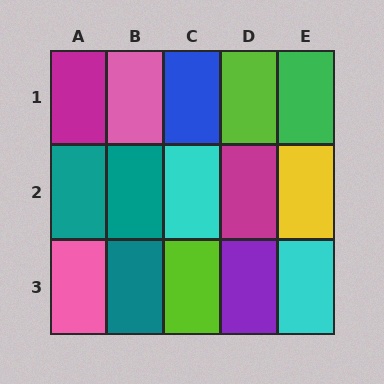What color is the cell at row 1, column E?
Green.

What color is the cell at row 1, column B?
Pink.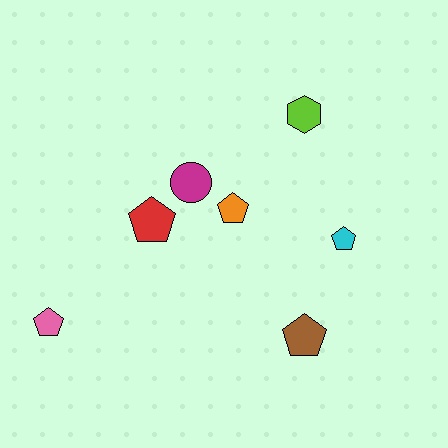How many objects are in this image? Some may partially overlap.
There are 7 objects.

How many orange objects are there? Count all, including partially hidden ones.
There is 1 orange object.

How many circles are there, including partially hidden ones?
There is 1 circle.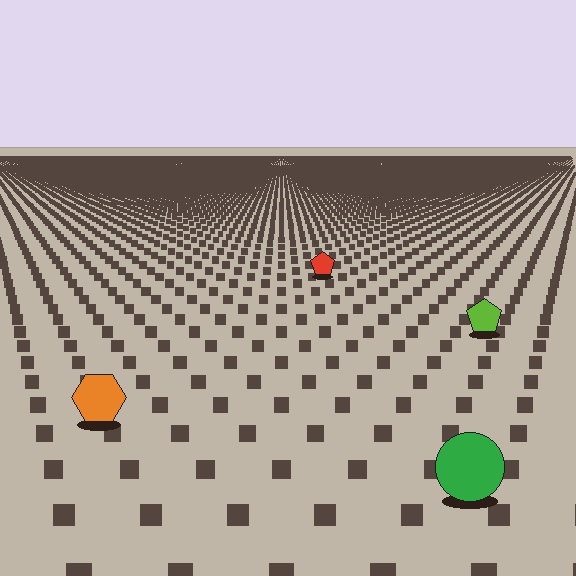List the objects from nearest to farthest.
From nearest to farthest: the green circle, the orange hexagon, the lime pentagon, the red pentagon.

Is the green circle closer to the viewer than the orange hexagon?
Yes. The green circle is closer — you can tell from the texture gradient: the ground texture is coarser near it.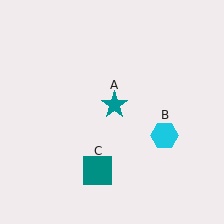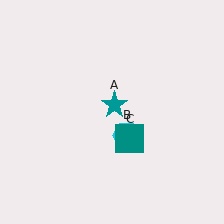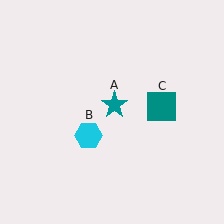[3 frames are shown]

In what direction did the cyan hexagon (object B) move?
The cyan hexagon (object B) moved left.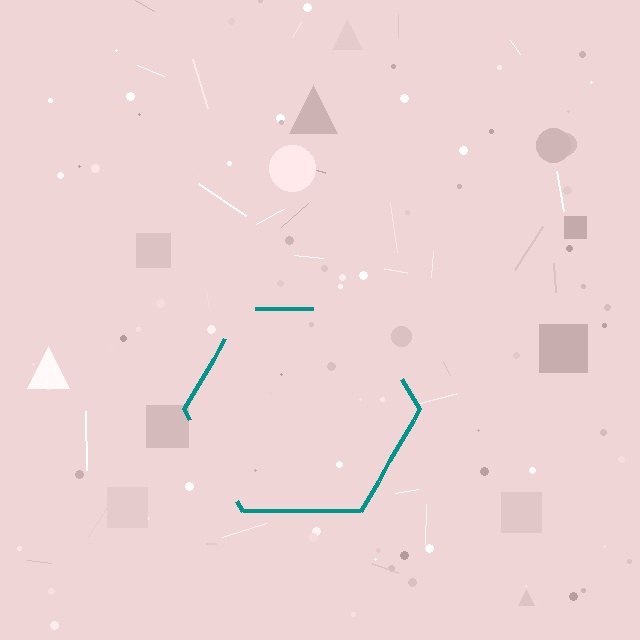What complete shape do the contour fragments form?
The contour fragments form a hexagon.